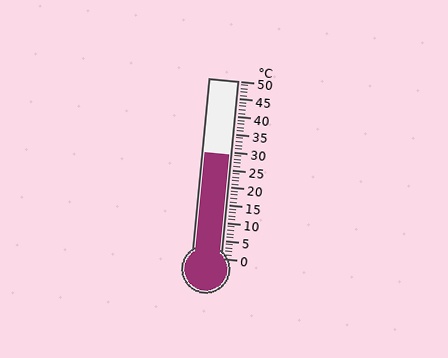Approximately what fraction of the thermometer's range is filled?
The thermometer is filled to approximately 60% of its range.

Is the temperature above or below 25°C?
The temperature is above 25°C.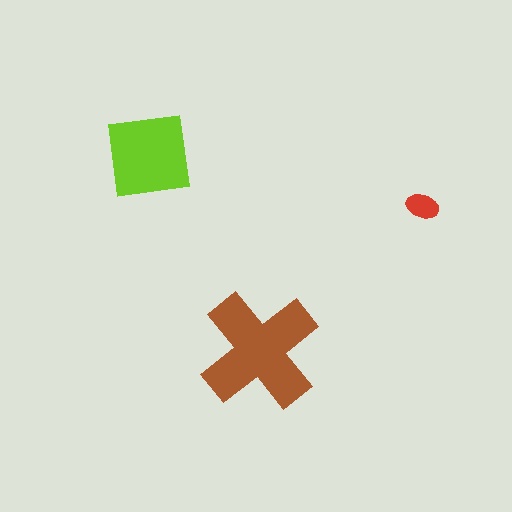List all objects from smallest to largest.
The red ellipse, the lime square, the brown cross.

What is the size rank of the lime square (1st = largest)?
2nd.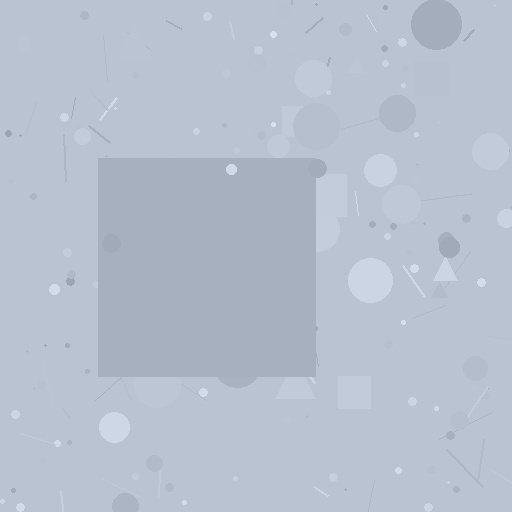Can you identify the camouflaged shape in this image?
The camouflaged shape is a square.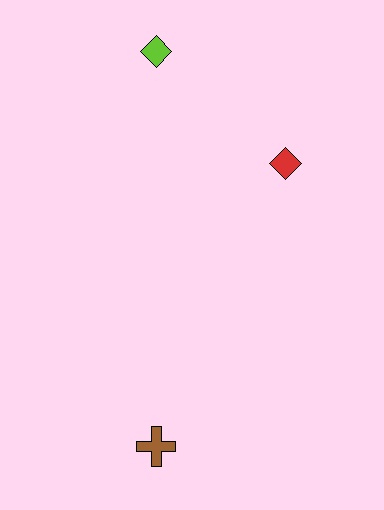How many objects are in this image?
There are 3 objects.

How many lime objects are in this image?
There is 1 lime object.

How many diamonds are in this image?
There are 2 diamonds.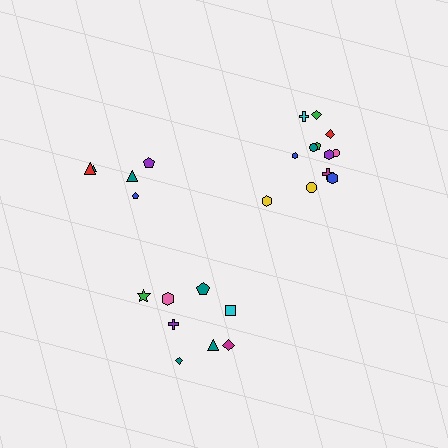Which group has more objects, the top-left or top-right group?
The top-right group.